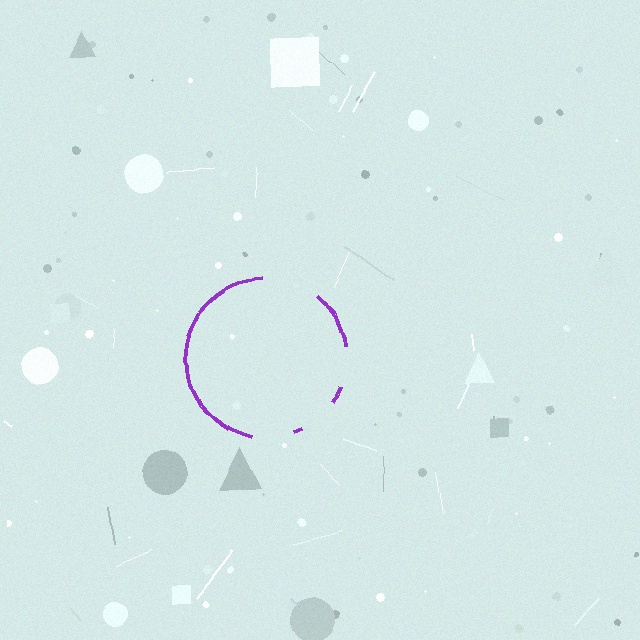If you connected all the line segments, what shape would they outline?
They would outline a circle.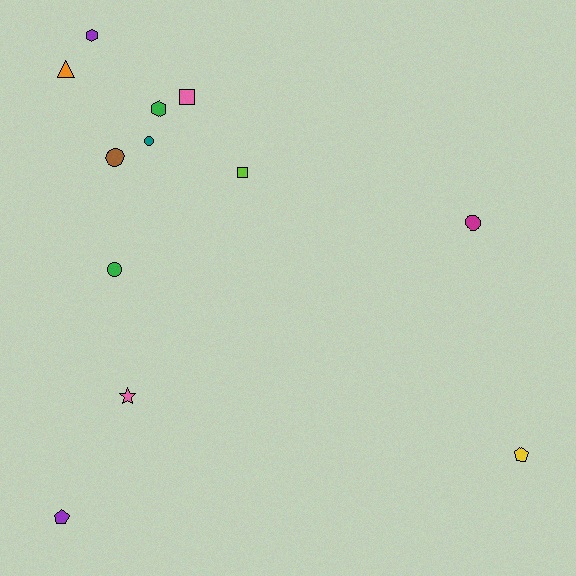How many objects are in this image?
There are 12 objects.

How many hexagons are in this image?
There are 2 hexagons.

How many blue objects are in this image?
There are no blue objects.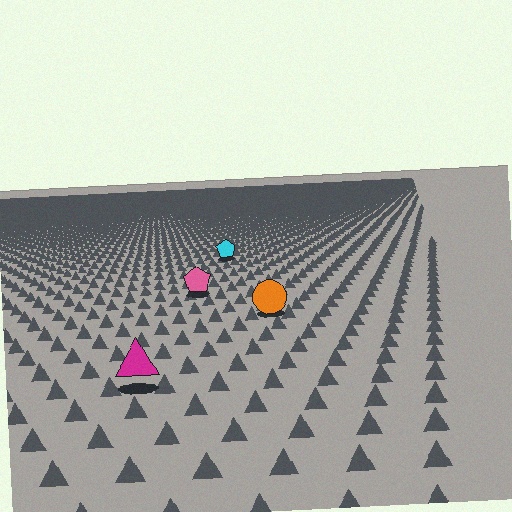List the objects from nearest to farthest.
From nearest to farthest: the magenta triangle, the orange circle, the pink pentagon, the cyan pentagon.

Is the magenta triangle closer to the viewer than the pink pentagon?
Yes. The magenta triangle is closer — you can tell from the texture gradient: the ground texture is coarser near it.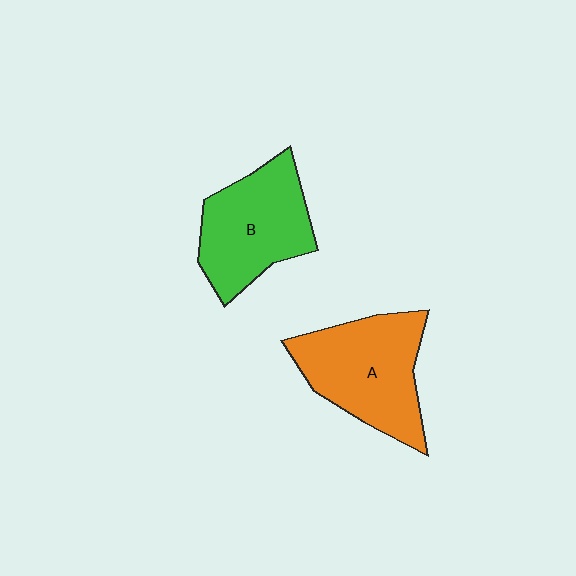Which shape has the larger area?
Shape A (orange).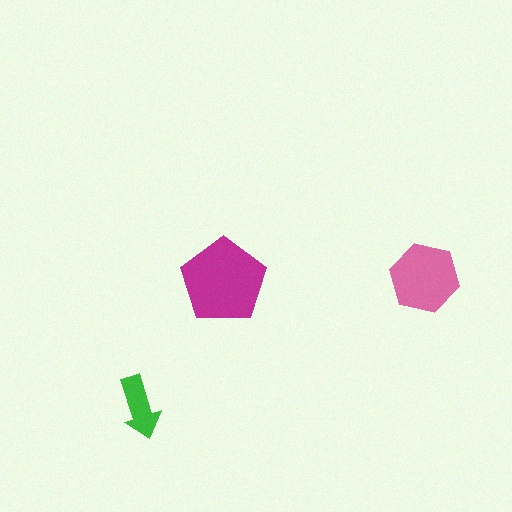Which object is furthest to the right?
The pink hexagon is rightmost.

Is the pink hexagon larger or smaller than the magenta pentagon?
Smaller.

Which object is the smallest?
The green arrow.